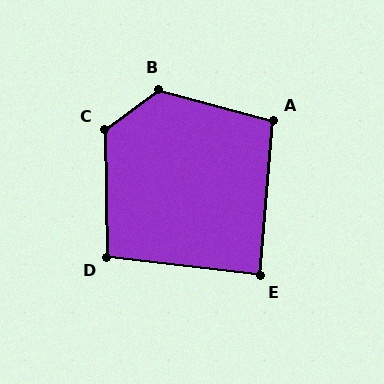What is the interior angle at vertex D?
Approximately 98 degrees (obtuse).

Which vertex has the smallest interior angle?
E, at approximately 88 degrees.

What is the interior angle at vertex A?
Approximately 101 degrees (obtuse).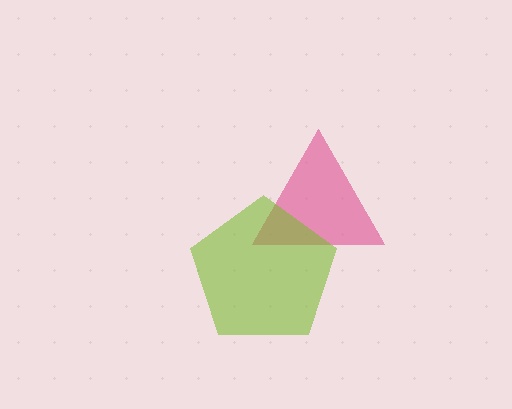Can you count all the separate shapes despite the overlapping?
Yes, there are 2 separate shapes.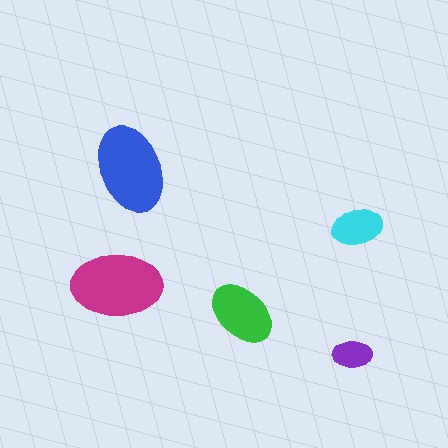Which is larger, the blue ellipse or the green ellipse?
The blue one.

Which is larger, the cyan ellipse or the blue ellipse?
The blue one.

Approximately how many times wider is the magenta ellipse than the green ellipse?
About 1.5 times wider.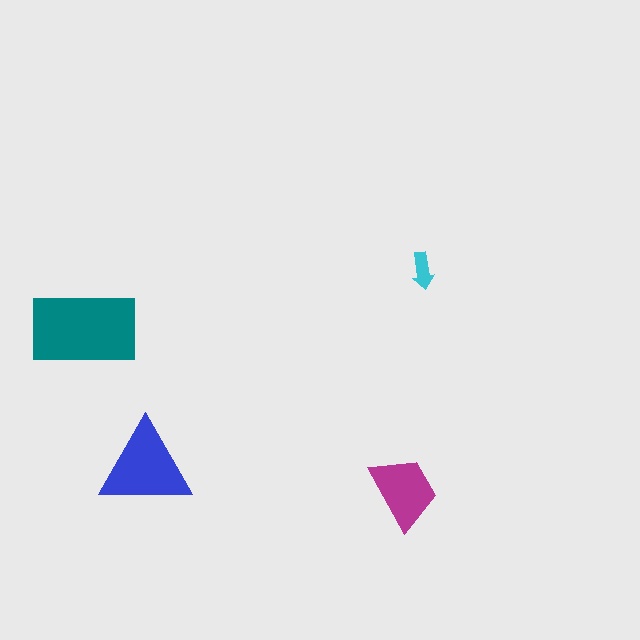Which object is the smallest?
The cyan arrow.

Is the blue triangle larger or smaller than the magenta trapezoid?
Larger.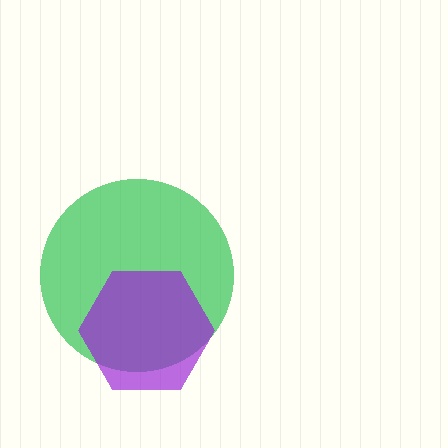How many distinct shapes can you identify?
There are 2 distinct shapes: a green circle, a purple hexagon.